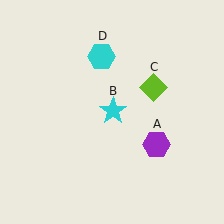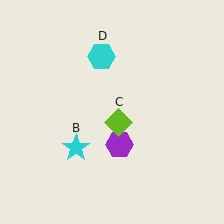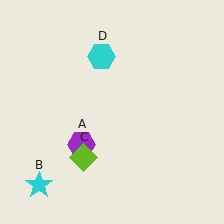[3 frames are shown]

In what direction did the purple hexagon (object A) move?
The purple hexagon (object A) moved left.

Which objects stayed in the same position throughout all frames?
Cyan hexagon (object D) remained stationary.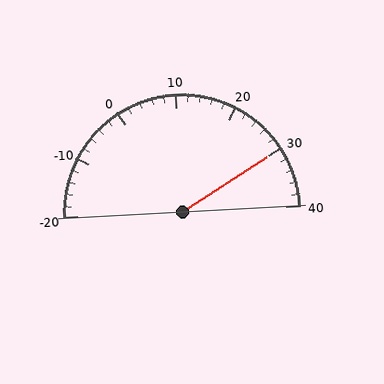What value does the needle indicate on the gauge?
The needle indicates approximately 30.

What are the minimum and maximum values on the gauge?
The gauge ranges from -20 to 40.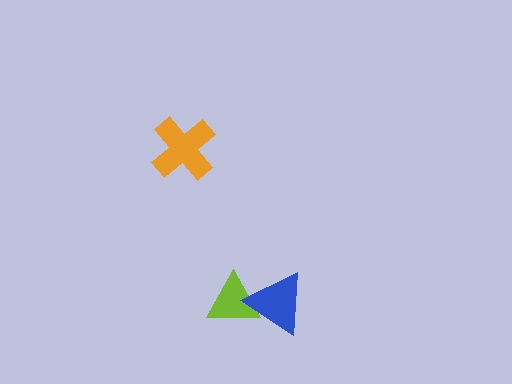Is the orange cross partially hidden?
No, no other shape covers it.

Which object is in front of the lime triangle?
The blue triangle is in front of the lime triangle.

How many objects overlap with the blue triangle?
1 object overlaps with the blue triangle.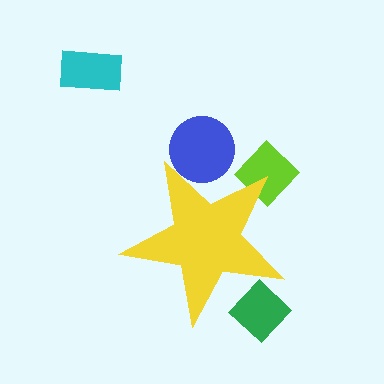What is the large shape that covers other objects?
A yellow star.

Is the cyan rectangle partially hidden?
No, the cyan rectangle is fully visible.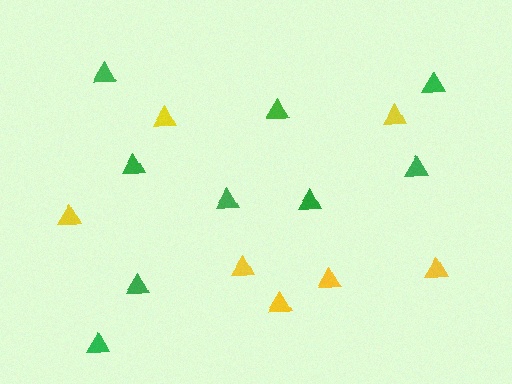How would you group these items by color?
There are 2 groups: one group of green triangles (9) and one group of yellow triangles (7).